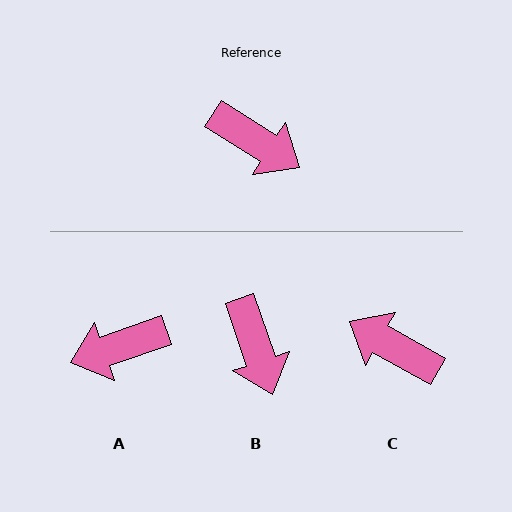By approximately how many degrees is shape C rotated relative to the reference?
Approximately 177 degrees clockwise.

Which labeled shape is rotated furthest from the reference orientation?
C, about 177 degrees away.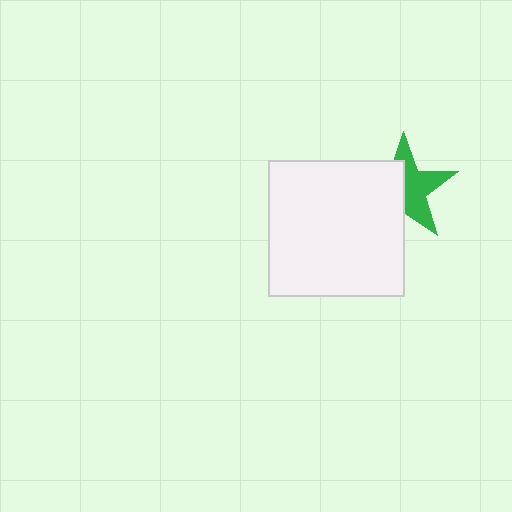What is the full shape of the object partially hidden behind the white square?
The partially hidden object is a green star.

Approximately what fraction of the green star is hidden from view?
Roughly 49% of the green star is hidden behind the white square.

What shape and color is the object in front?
The object in front is a white square.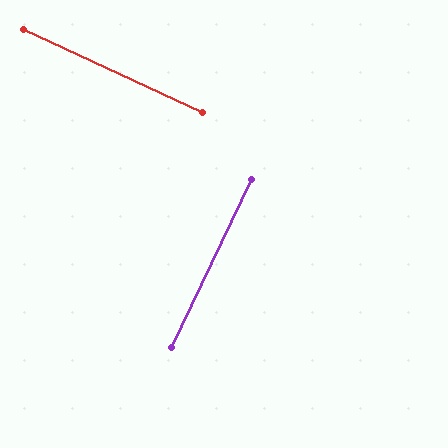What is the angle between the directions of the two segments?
Approximately 89 degrees.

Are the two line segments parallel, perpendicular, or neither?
Perpendicular — they meet at approximately 89°.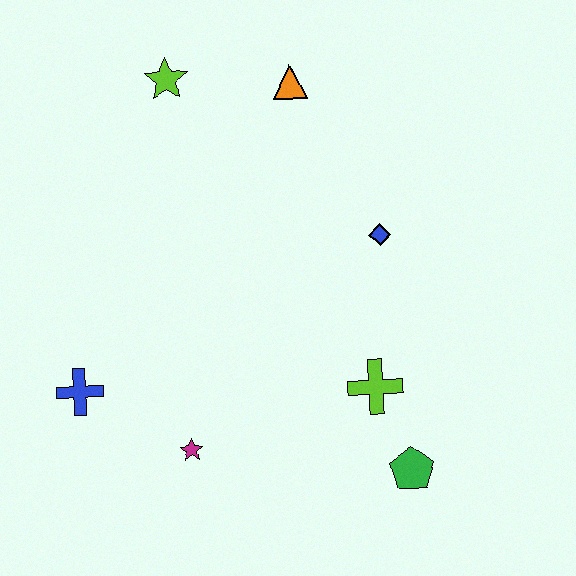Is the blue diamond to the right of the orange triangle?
Yes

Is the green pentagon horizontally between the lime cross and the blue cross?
No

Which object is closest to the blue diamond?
The lime cross is closest to the blue diamond.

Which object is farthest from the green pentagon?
The lime star is farthest from the green pentagon.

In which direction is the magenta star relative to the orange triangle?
The magenta star is below the orange triangle.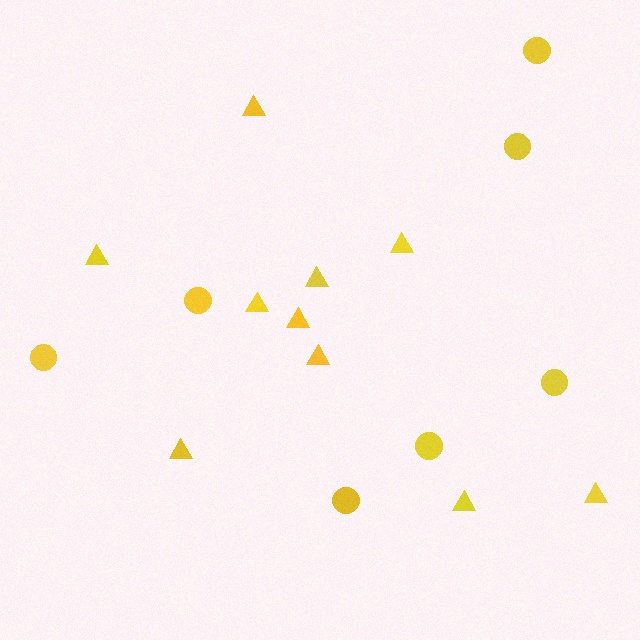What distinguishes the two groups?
There are 2 groups: one group of circles (7) and one group of triangles (10).